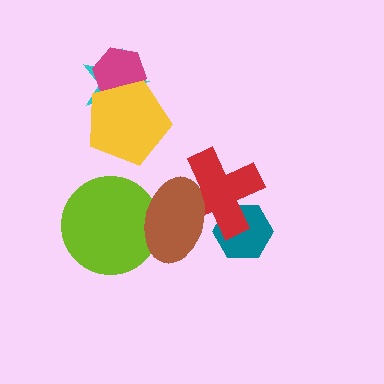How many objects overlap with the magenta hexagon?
2 objects overlap with the magenta hexagon.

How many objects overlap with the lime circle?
1 object overlaps with the lime circle.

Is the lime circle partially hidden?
Yes, it is partially covered by another shape.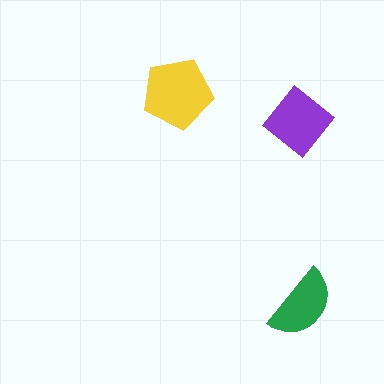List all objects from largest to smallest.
The yellow pentagon, the purple diamond, the green semicircle.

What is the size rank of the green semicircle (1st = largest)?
3rd.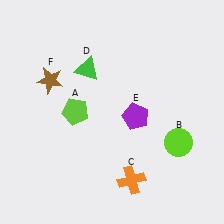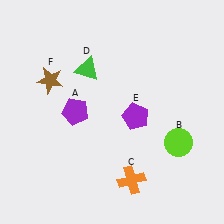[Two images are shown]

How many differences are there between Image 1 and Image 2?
There is 1 difference between the two images.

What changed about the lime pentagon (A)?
In Image 1, A is lime. In Image 2, it changed to purple.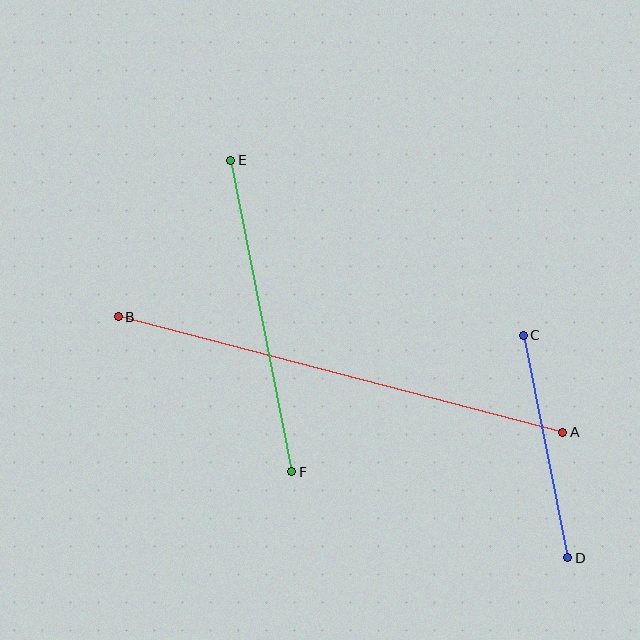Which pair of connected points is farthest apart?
Points A and B are farthest apart.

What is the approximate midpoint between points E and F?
The midpoint is at approximately (261, 316) pixels.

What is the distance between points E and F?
The distance is approximately 317 pixels.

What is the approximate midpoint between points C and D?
The midpoint is at approximately (545, 447) pixels.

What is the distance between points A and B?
The distance is approximately 460 pixels.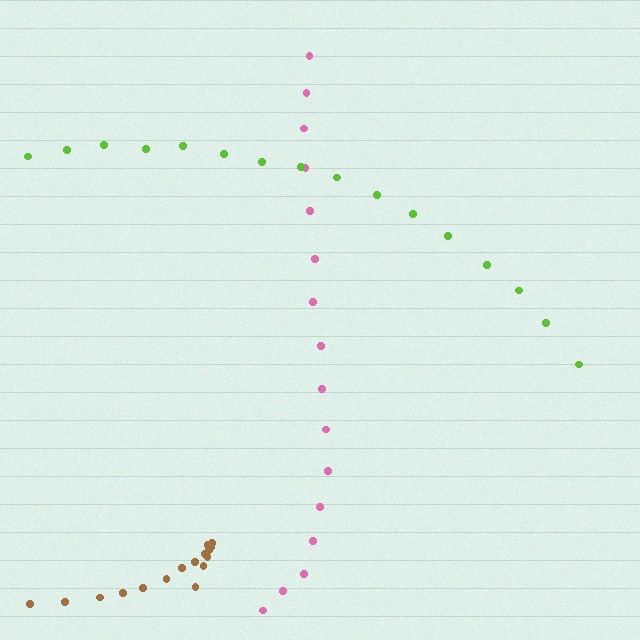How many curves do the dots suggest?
There are 3 distinct paths.